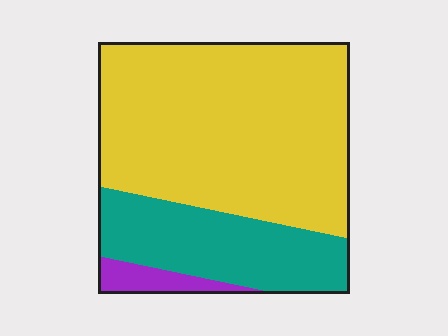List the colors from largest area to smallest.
From largest to smallest: yellow, teal, purple.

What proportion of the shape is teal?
Teal covers 27% of the shape.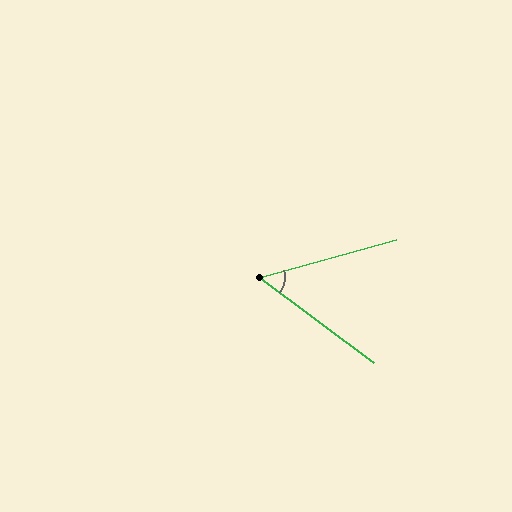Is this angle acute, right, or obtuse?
It is acute.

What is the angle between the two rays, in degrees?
Approximately 52 degrees.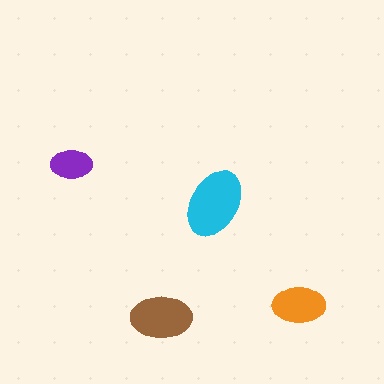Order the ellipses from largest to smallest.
the cyan one, the brown one, the orange one, the purple one.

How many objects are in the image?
There are 4 objects in the image.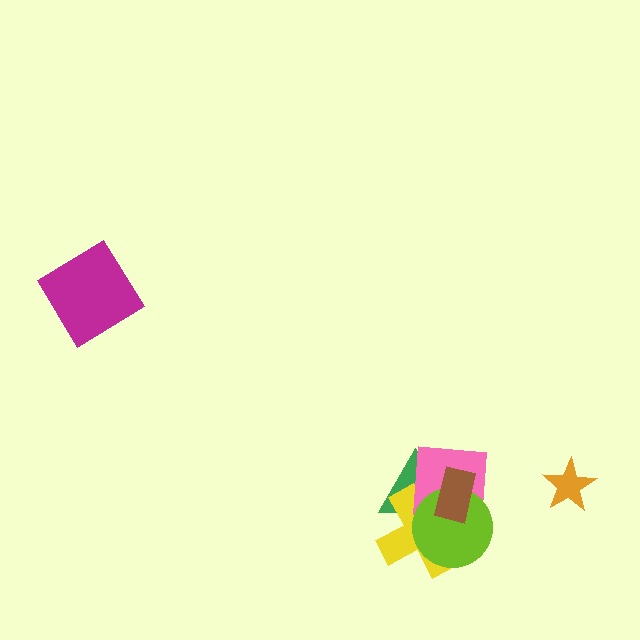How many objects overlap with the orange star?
0 objects overlap with the orange star.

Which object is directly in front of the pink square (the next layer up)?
The lime circle is directly in front of the pink square.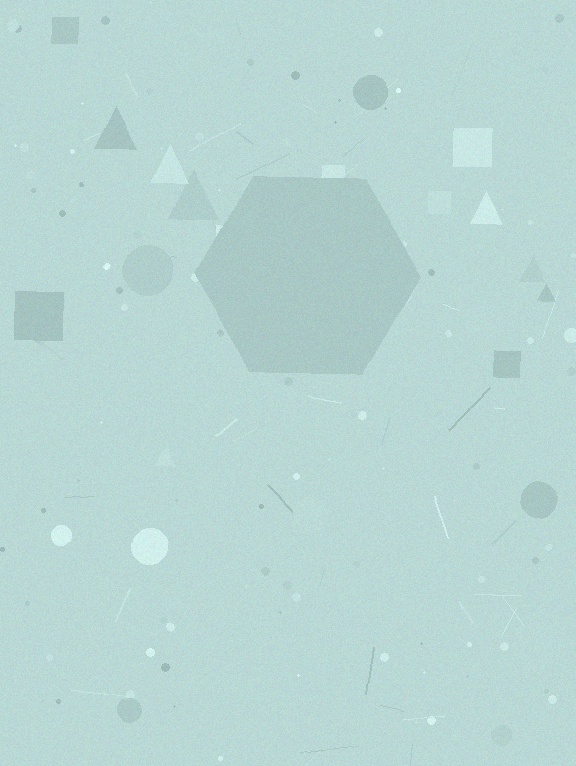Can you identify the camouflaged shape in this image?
The camouflaged shape is a hexagon.